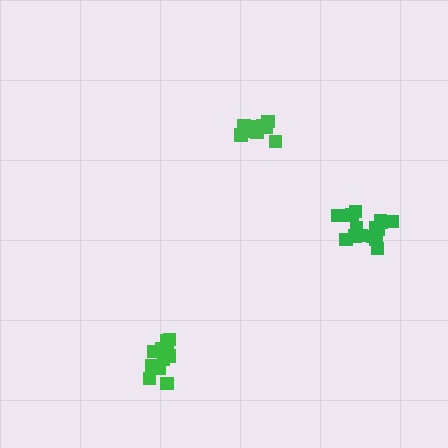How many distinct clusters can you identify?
There are 3 distinct clusters.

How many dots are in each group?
Group 1: 15 dots, Group 2: 10 dots, Group 3: 12 dots (37 total).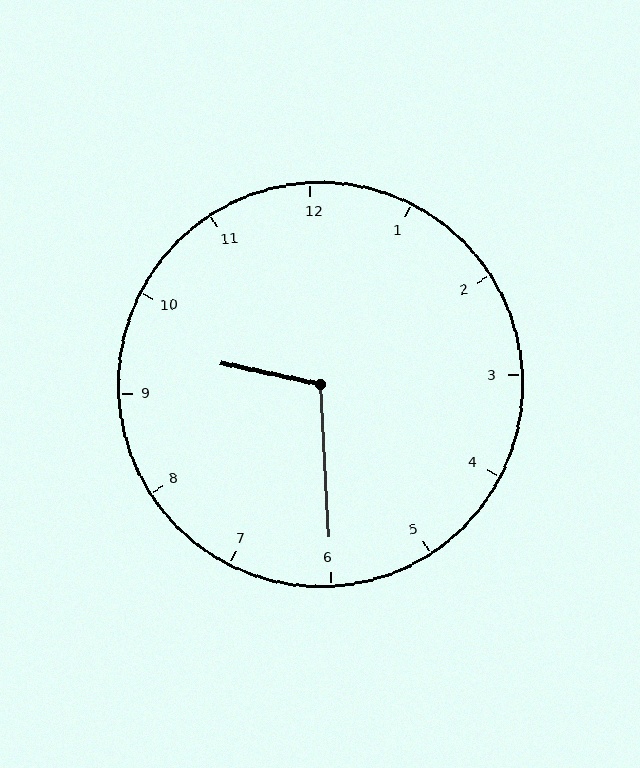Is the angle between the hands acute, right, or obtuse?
It is obtuse.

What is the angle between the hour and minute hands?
Approximately 105 degrees.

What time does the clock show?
9:30.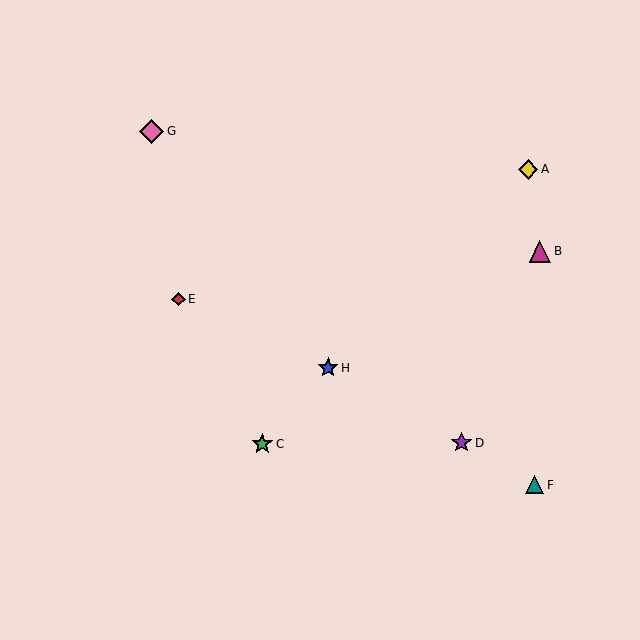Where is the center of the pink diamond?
The center of the pink diamond is at (152, 132).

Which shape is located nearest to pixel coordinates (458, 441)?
The purple star (labeled D) at (462, 443) is nearest to that location.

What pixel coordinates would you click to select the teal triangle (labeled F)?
Click at (535, 485) to select the teal triangle F.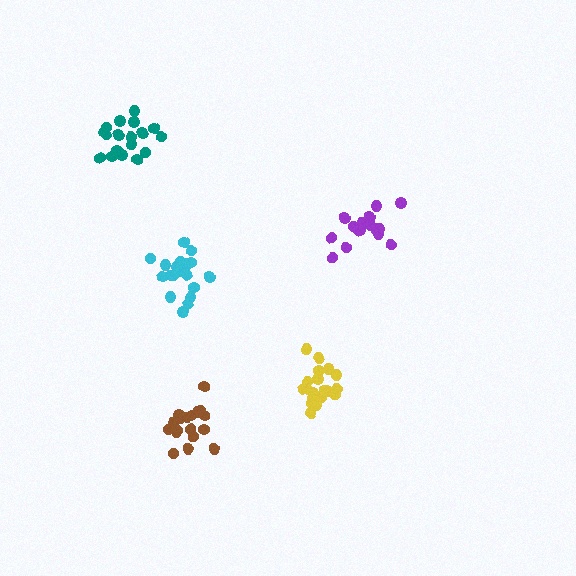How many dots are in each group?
Group 1: 21 dots, Group 2: 18 dots, Group 3: 19 dots, Group 4: 18 dots, Group 5: 18 dots (94 total).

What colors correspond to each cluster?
The clusters are colored: cyan, teal, yellow, purple, brown.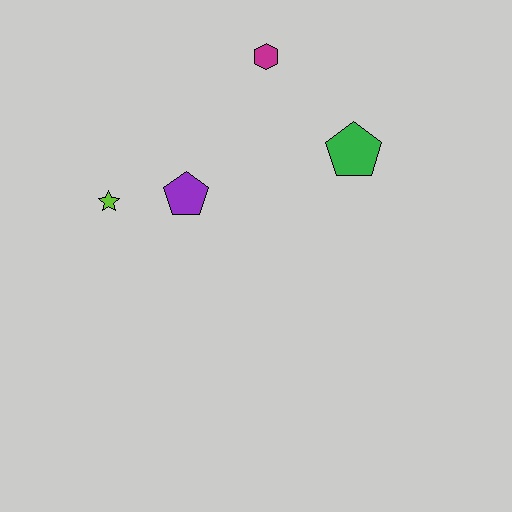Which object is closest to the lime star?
The purple pentagon is closest to the lime star.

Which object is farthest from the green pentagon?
The lime star is farthest from the green pentagon.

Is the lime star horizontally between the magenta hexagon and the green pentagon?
No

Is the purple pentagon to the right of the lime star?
Yes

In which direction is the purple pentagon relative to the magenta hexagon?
The purple pentagon is below the magenta hexagon.